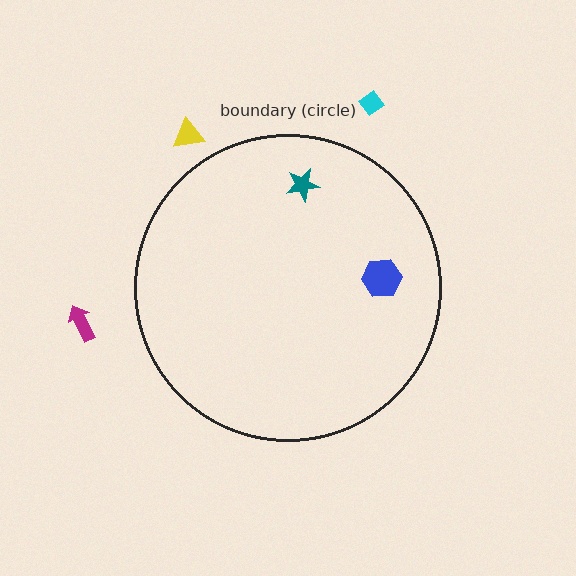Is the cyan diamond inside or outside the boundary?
Outside.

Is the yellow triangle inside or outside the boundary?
Outside.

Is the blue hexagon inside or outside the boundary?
Inside.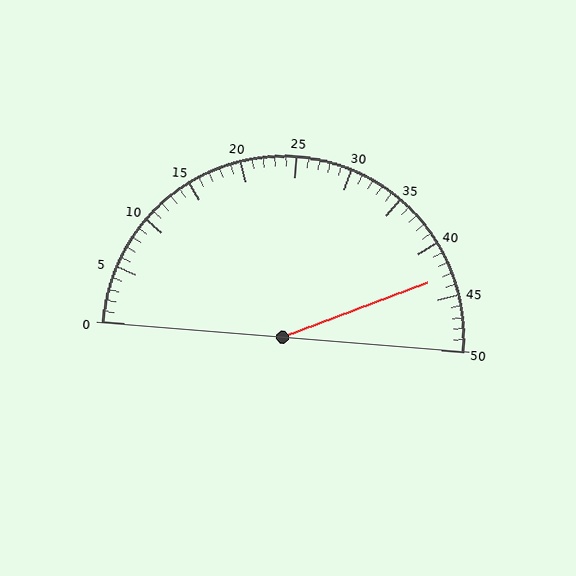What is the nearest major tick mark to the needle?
The nearest major tick mark is 45.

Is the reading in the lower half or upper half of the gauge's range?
The reading is in the upper half of the range (0 to 50).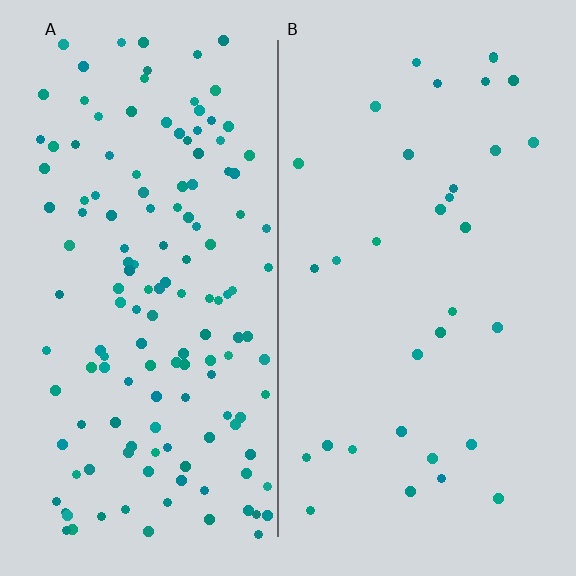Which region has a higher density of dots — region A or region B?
A (the left).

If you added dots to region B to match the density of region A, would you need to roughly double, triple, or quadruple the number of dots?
Approximately quadruple.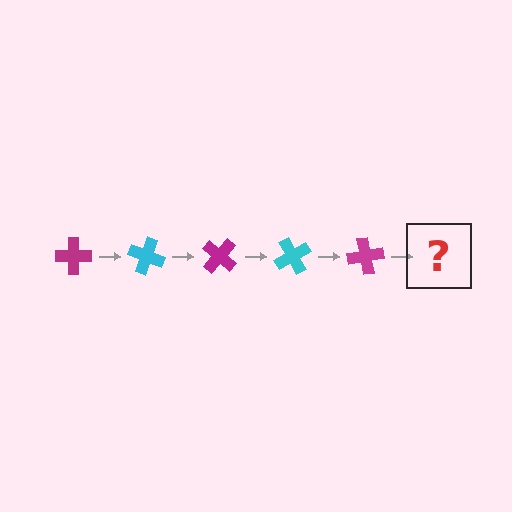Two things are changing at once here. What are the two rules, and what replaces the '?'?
The two rules are that it rotates 20 degrees each step and the color cycles through magenta and cyan. The '?' should be a cyan cross, rotated 100 degrees from the start.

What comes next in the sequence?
The next element should be a cyan cross, rotated 100 degrees from the start.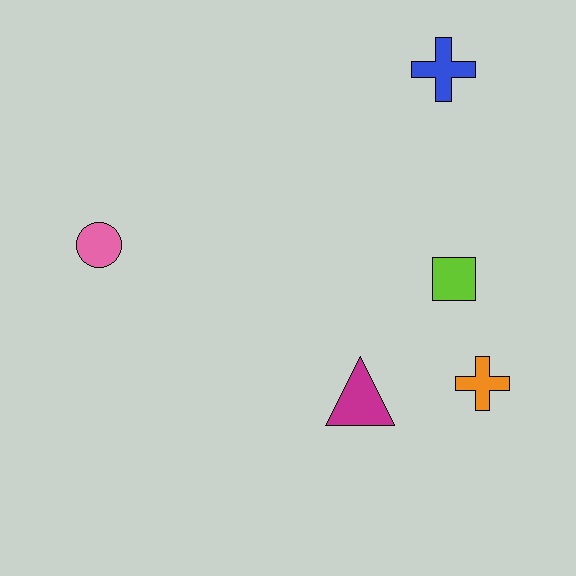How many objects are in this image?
There are 5 objects.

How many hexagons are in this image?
There are no hexagons.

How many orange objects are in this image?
There is 1 orange object.